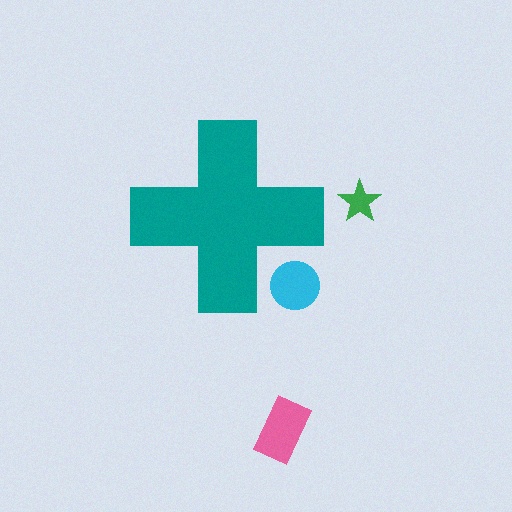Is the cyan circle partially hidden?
Yes, the cyan circle is partially hidden behind the teal cross.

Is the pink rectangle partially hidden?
No, the pink rectangle is fully visible.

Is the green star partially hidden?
No, the green star is fully visible.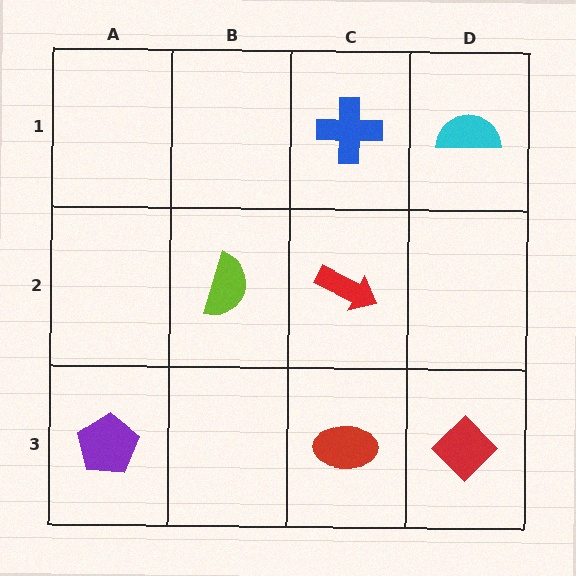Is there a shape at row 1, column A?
No, that cell is empty.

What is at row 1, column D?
A cyan semicircle.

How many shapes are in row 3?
3 shapes.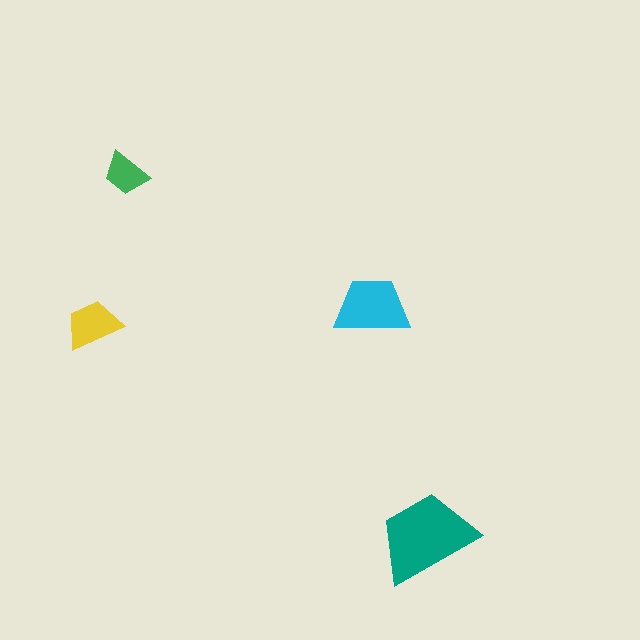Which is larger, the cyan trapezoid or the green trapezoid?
The cyan one.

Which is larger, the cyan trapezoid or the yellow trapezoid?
The cyan one.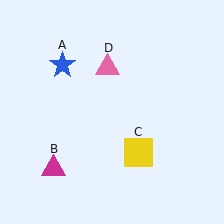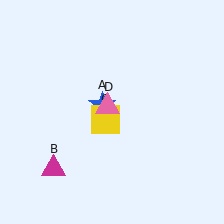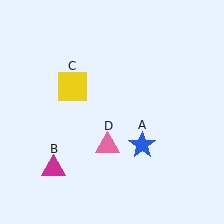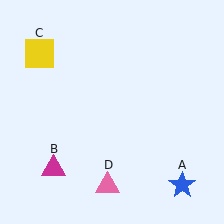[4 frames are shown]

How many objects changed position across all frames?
3 objects changed position: blue star (object A), yellow square (object C), pink triangle (object D).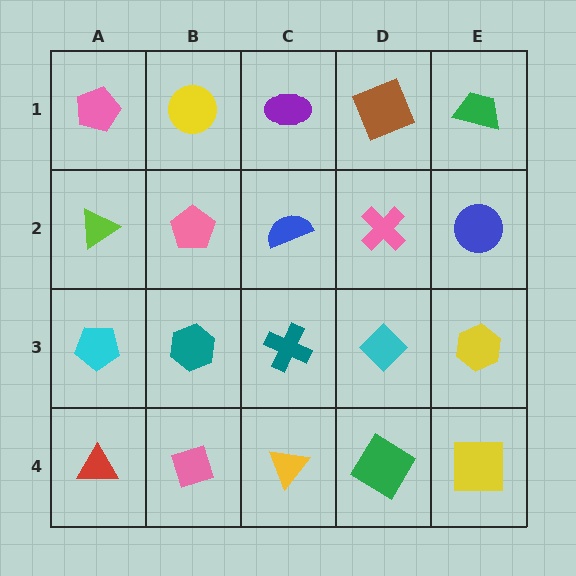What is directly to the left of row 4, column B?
A red triangle.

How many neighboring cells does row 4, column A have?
2.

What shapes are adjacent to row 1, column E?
A blue circle (row 2, column E), a brown square (row 1, column D).